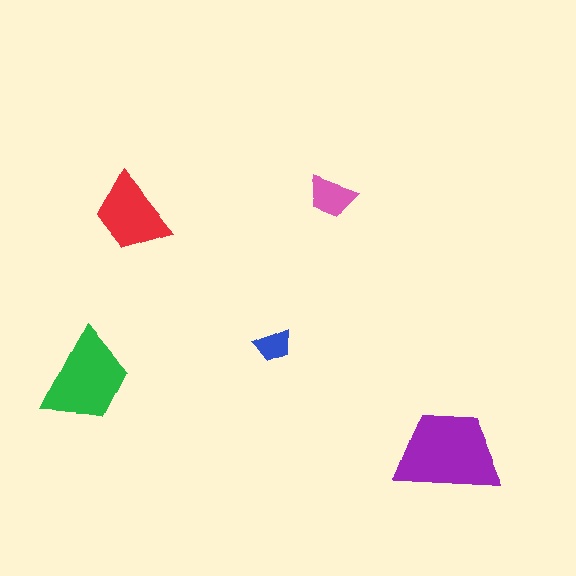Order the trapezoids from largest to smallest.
the purple one, the green one, the red one, the pink one, the blue one.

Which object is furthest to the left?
The green trapezoid is leftmost.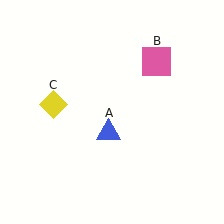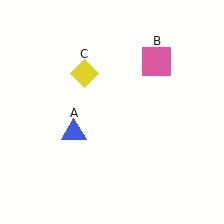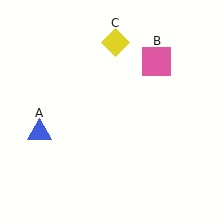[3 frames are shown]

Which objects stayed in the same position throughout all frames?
Pink square (object B) remained stationary.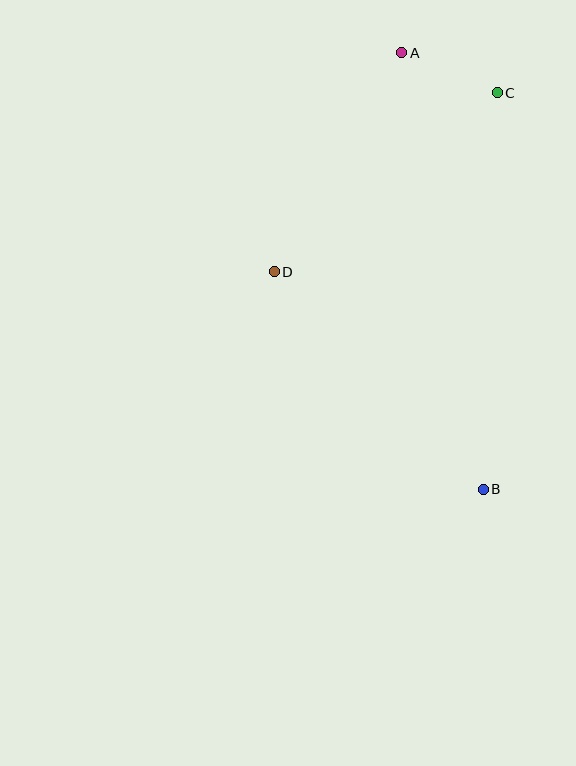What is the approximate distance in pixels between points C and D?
The distance between C and D is approximately 286 pixels.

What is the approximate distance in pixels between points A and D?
The distance between A and D is approximately 253 pixels.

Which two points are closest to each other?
Points A and C are closest to each other.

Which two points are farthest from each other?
Points A and B are farthest from each other.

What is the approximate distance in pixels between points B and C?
The distance between B and C is approximately 397 pixels.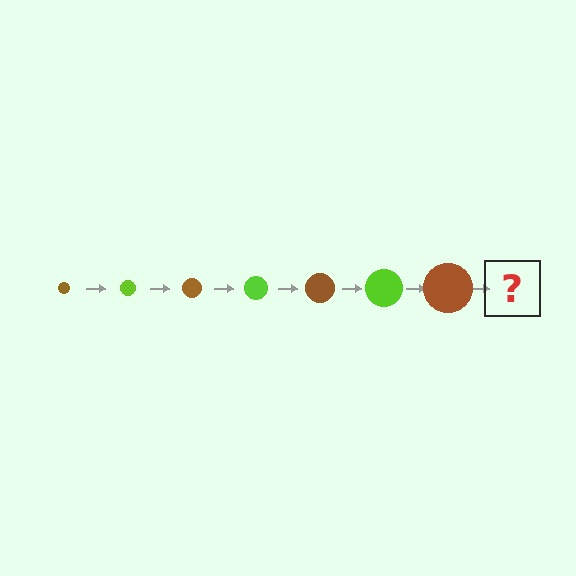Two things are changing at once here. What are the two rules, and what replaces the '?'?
The two rules are that the circle grows larger each step and the color cycles through brown and lime. The '?' should be a lime circle, larger than the previous one.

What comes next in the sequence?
The next element should be a lime circle, larger than the previous one.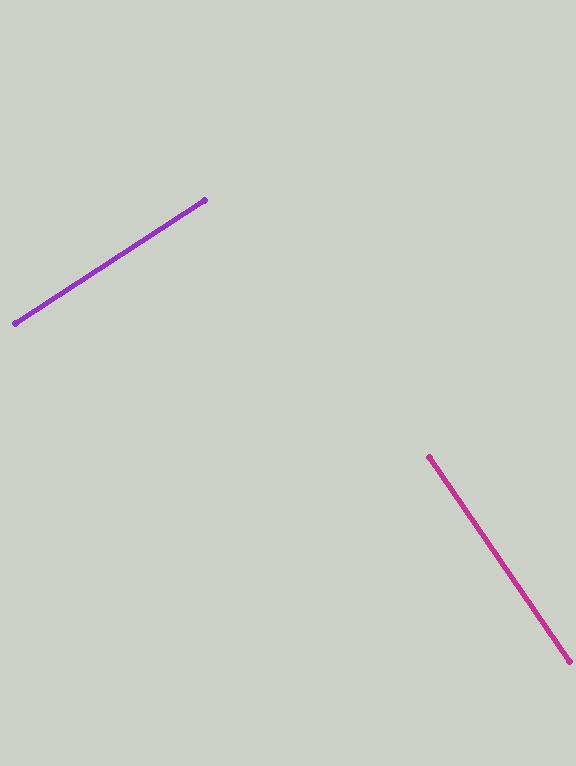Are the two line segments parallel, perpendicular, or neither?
Perpendicular — they meet at approximately 88°.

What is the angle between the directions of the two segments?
Approximately 88 degrees.